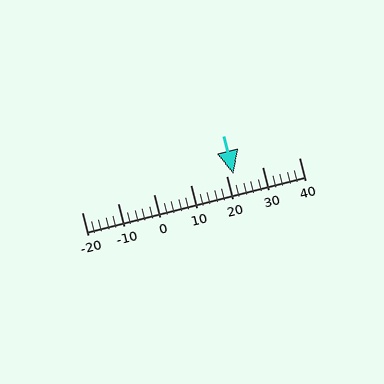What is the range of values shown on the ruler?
The ruler shows values from -20 to 40.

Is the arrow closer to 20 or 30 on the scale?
The arrow is closer to 20.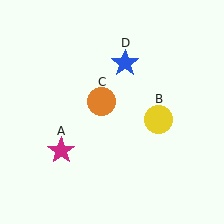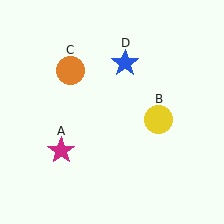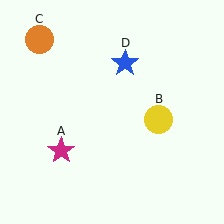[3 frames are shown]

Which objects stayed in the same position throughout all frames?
Magenta star (object A) and yellow circle (object B) and blue star (object D) remained stationary.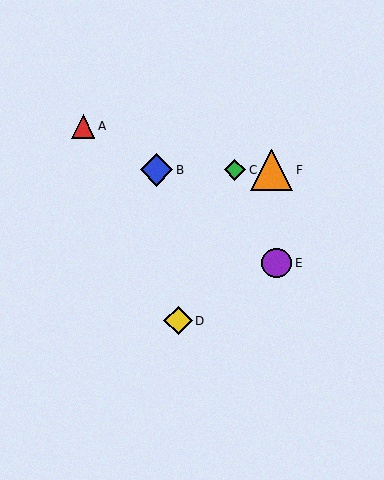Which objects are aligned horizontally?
Objects B, C, F are aligned horizontally.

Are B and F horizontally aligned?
Yes, both are at y≈170.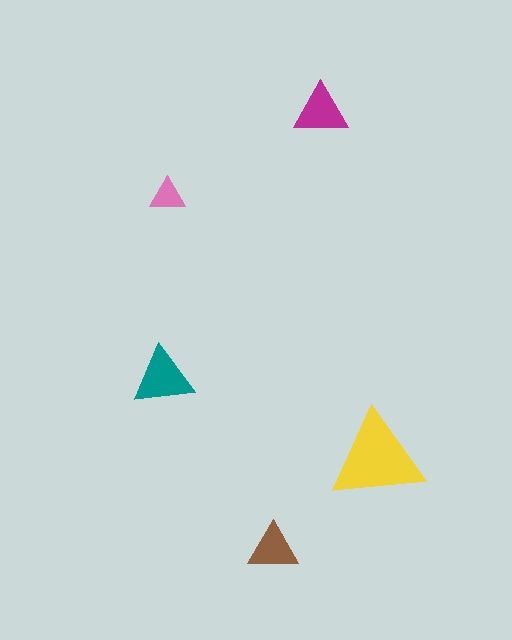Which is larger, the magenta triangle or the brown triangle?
The magenta one.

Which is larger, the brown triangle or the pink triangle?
The brown one.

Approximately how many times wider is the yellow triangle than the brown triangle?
About 2 times wider.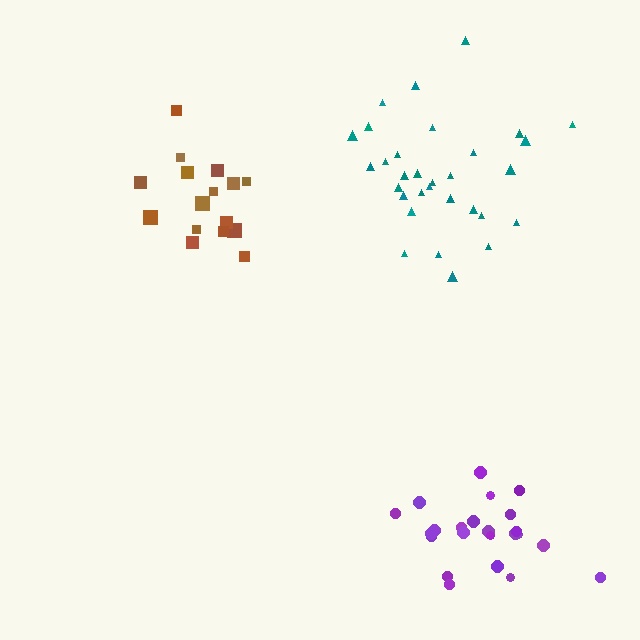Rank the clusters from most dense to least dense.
brown, purple, teal.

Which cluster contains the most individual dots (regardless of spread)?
Teal (31).